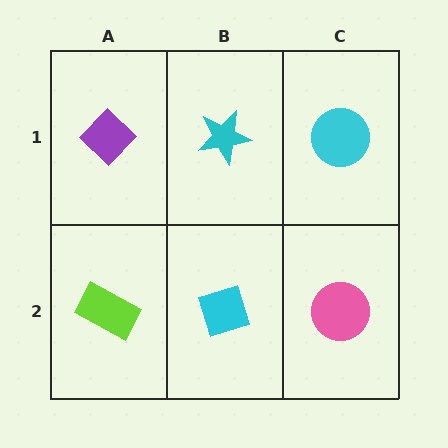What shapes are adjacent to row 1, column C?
A pink circle (row 2, column C), a cyan star (row 1, column B).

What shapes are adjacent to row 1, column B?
A cyan diamond (row 2, column B), a purple diamond (row 1, column A), a cyan circle (row 1, column C).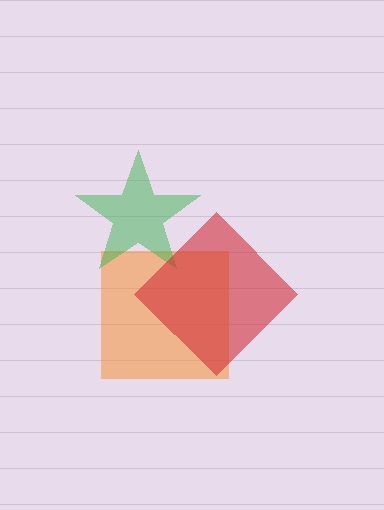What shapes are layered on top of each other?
The layered shapes are: an orange square, a green star, a red diamond.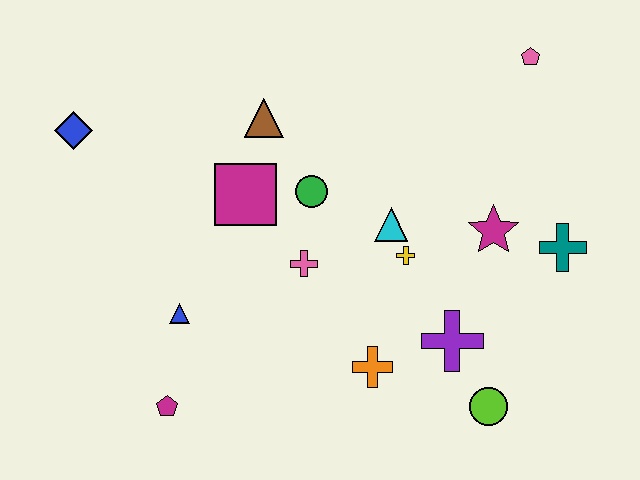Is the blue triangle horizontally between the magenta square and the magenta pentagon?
Yes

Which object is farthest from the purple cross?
The blue diamond is farthest from the purple cross.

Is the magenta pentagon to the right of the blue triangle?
No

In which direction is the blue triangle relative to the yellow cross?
The blue triangle is to the left of the yellow cross.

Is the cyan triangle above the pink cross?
Yes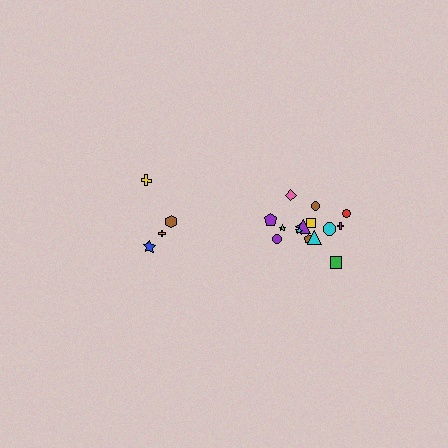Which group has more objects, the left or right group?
The right group.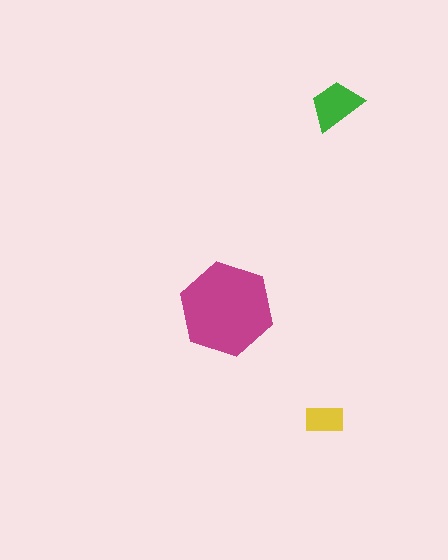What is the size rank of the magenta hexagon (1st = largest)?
1st.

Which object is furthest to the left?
The magenta hexagon is leftmost.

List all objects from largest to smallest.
The magenta hexagon, the green trapezoid, the yellow rectangle.